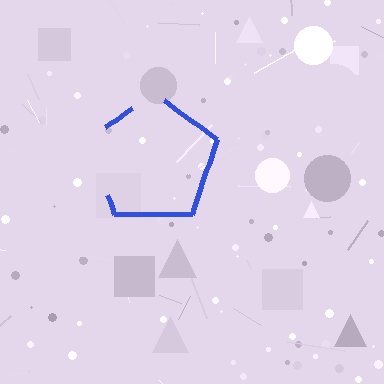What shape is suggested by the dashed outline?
The dashed outline suggests a pentagon.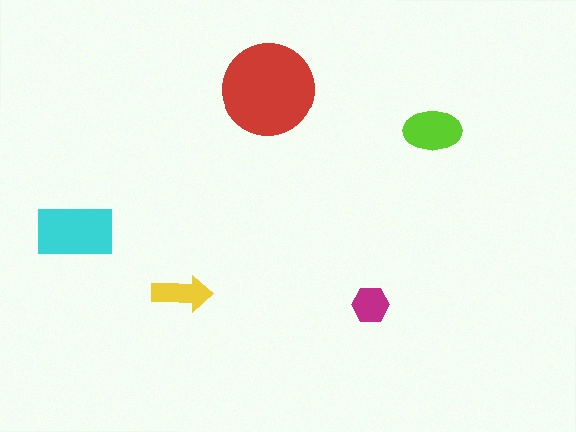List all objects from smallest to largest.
The magenta hexagon, the yellow arrow, the lime ellipse, the cyan rectangle, the red circle.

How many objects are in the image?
There are 5 objects in the image.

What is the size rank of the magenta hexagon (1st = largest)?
5th.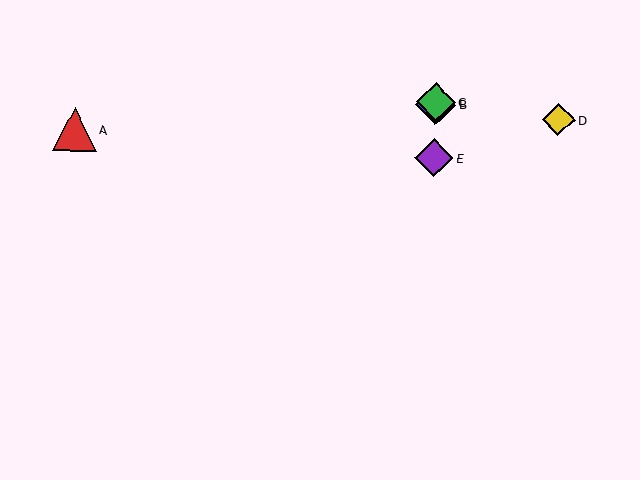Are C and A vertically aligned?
No, C is at x≈436 and A is at x≈74.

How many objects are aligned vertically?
3 objects (B, C, E) are aligned vertically.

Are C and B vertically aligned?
Yes, both are at x≈436.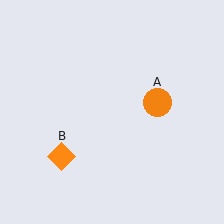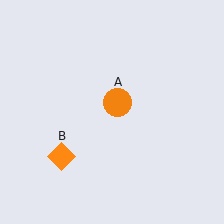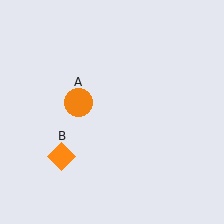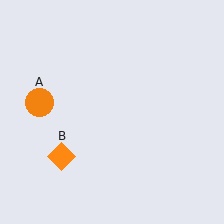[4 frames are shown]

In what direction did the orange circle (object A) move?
The orange circle (object A) moved left.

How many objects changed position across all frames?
1 object changed position: orange circle (object A).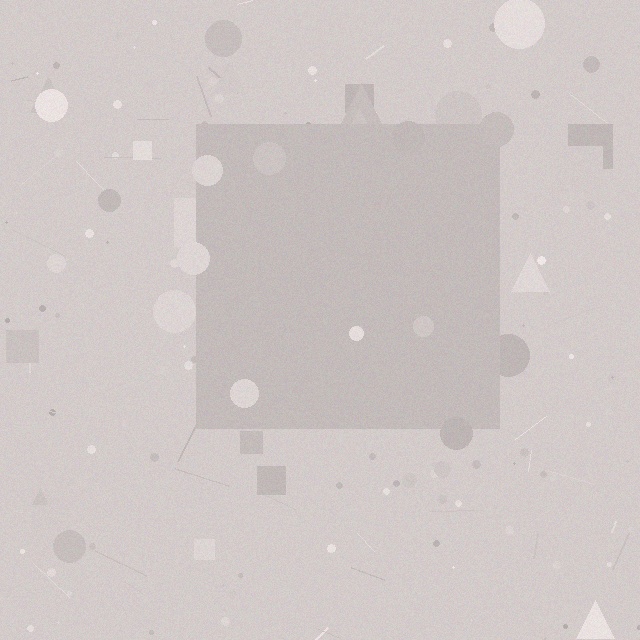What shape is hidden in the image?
A square is hidden in the image.